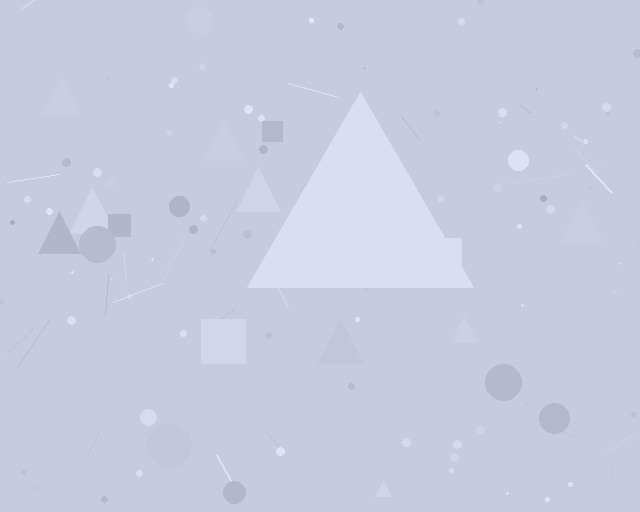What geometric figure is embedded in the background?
A triangle is embedded in the background.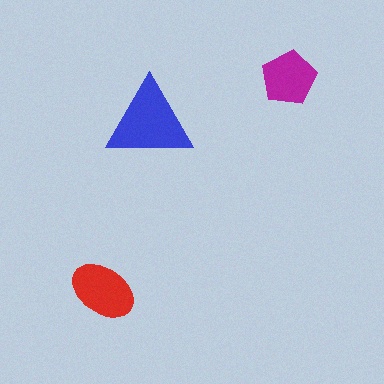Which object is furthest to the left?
The red ellipse is leftmost.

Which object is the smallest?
The magenta pentagon.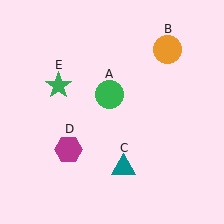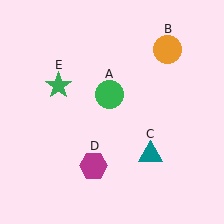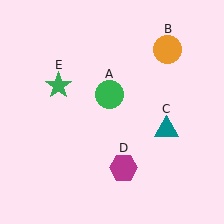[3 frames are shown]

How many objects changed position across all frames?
2 objects changed position: teal triangle (object C), magenta hexagon (object D).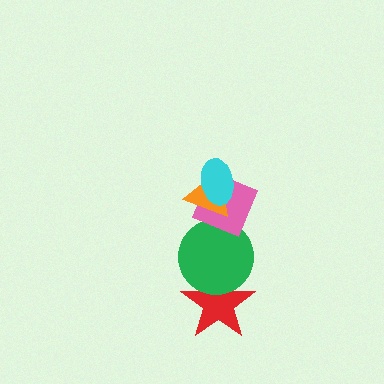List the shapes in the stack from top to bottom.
From top to bottom: the cyan ellipse, the orange triangle, the pink diamond, the green circle, the red star.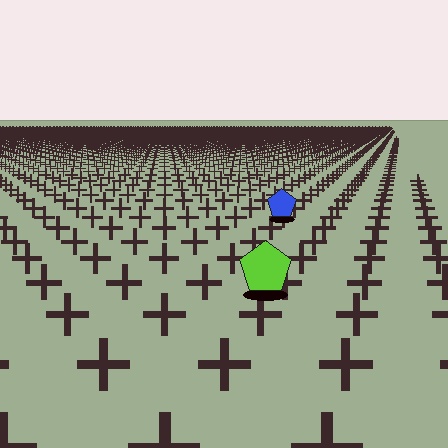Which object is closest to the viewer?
The lime pentagon is closest. The texture marks near it are larger and more spread out.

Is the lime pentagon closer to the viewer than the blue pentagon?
Yes. The lime pentagon is closer — you can tell from the texture gradient: the ground texture is coarser near it.